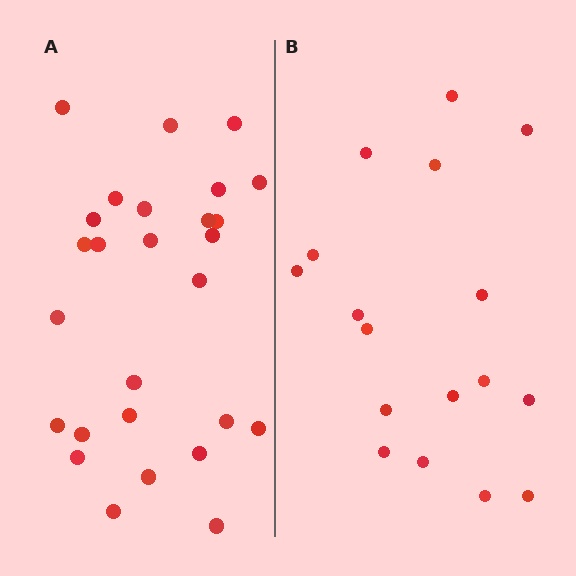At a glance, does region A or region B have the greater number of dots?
Region A (the left region) has more dots.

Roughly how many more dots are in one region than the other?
Region A has roughly 10 or so more dots than region B.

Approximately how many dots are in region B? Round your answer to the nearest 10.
About 20 dots. (The exact count is 17, which rounds to 20.)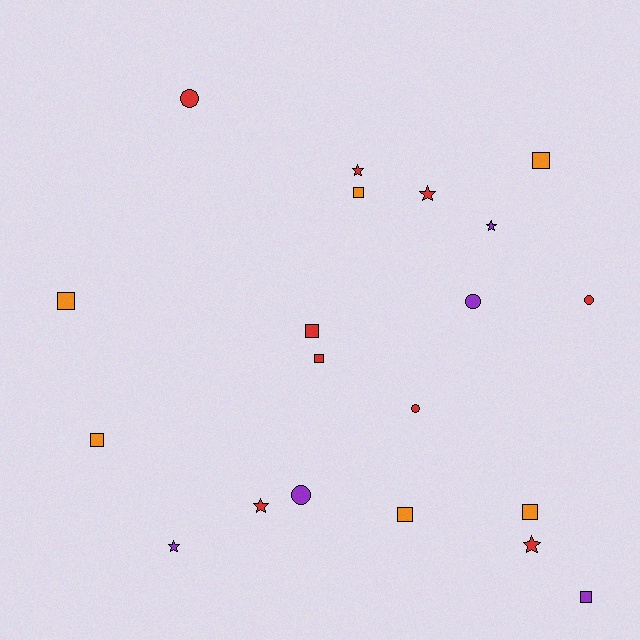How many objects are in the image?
There are 20 objects.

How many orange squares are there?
There are 6 orange squares.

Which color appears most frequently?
Red, with 9 objects.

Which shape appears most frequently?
Square, with 9 objects.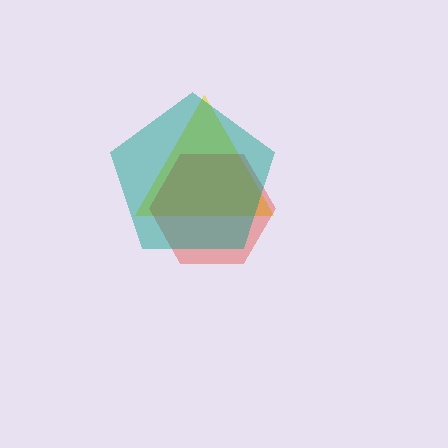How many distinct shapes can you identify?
There are 3 distinct shapes: a yellow triangle, a red hexagon, a teal pentagon.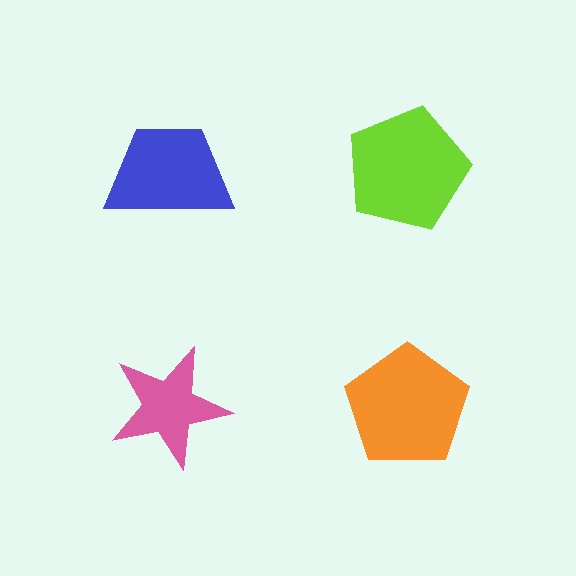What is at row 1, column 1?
A blue trapezoid.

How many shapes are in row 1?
2 shapes.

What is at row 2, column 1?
A pink star.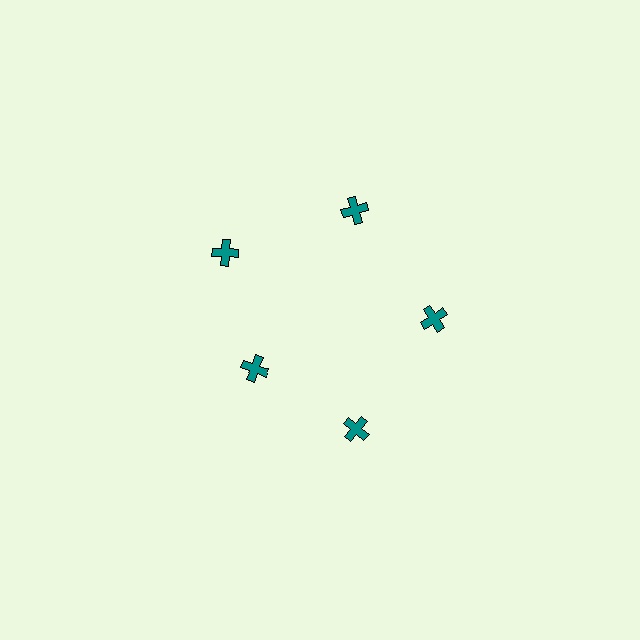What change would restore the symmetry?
The symmetry would be restored by moving it outward, back onto the ring so that all 5 crosses sit at equal angles and equal distance from the center.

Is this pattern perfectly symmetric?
No. The 5 teal crosses are arranged in a ring, but one element near the 8 o'clock position is pulled inward toward the center, breaking the 5-fold rotational symmetry.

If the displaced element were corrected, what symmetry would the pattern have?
It would have 5-fold rotational symmetry — the pattern would map onto itself every 72 degrees.